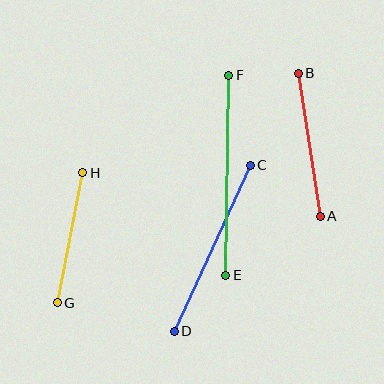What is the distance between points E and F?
The distance is approximately 200 pixels.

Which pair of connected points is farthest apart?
Points E and F are farthest apart.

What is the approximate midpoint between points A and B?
The midpoint is at approximately (309, 145) pixels.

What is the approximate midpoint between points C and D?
The midpoint is at approximately (212, 248) pixels.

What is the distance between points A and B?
The distance is approximately 145 pixels.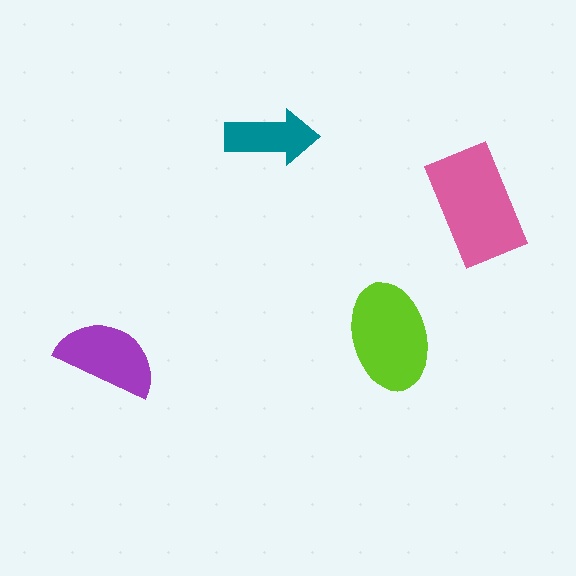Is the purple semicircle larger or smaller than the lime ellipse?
Smaller.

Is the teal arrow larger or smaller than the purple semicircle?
Smaller.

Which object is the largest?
The pink rectangle.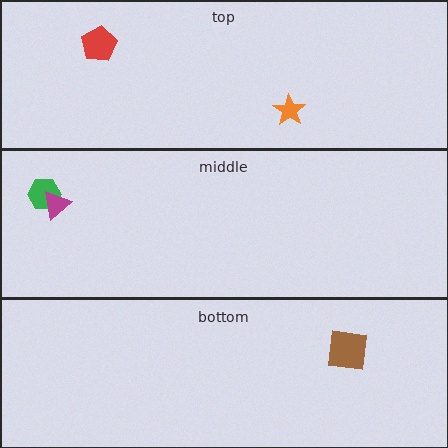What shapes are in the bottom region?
The brown square.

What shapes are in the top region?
The red pentagon, the orange star.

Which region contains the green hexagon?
The middle region.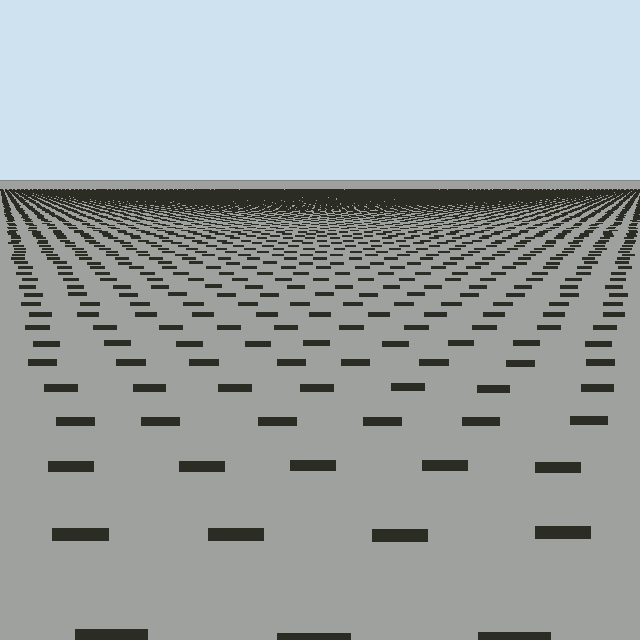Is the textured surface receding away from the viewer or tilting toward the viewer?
The surface is receding away from the viewer. Texture elements get smaller and denser toward the top.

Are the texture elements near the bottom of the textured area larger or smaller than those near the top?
Larger. Near the bottom, elements are closer to the viewer and appear at a bigger on-screen size.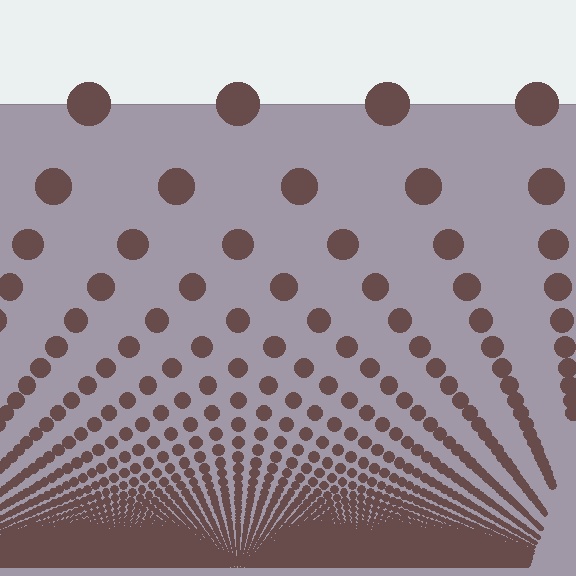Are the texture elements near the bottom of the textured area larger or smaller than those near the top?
Smaller. The gradient is inverted — elements near the bottom are smaller and denser.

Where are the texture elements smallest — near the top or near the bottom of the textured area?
Near the bottom.